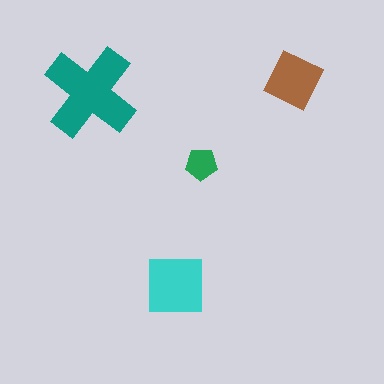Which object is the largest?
The teal cross.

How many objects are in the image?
There are 4 objects in the image.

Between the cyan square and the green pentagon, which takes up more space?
The cyan square.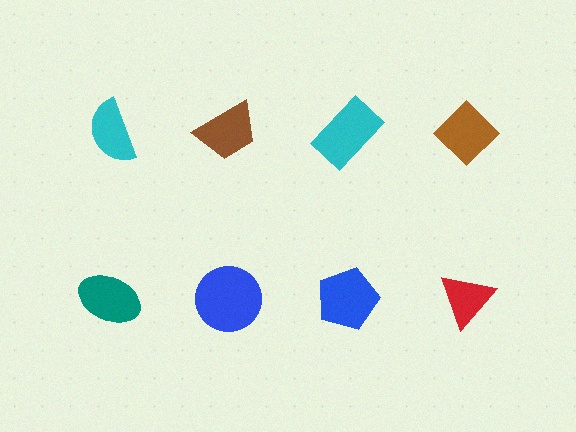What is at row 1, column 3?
A cyan rectangle.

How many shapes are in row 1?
4 shapes.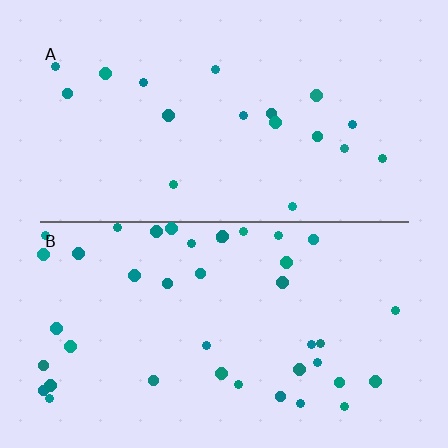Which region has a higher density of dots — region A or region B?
B (the bottom).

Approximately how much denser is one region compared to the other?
Approximately 2.3× — region B over region A.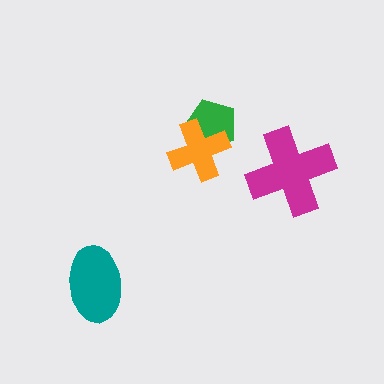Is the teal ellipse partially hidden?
No, no other shape covers it.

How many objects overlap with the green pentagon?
1 object overlaps with the green pentagon.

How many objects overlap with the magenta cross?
0 objects overlap with the magenta cross.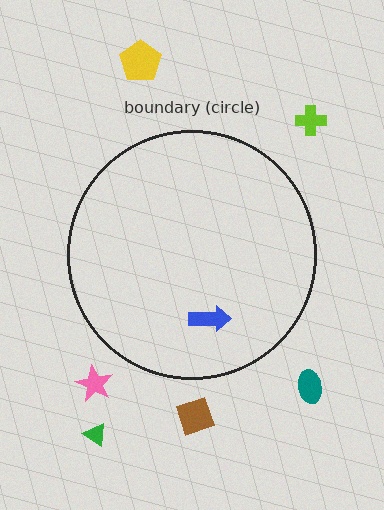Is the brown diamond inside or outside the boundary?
Outside.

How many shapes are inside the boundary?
1 inside, 6 outside.